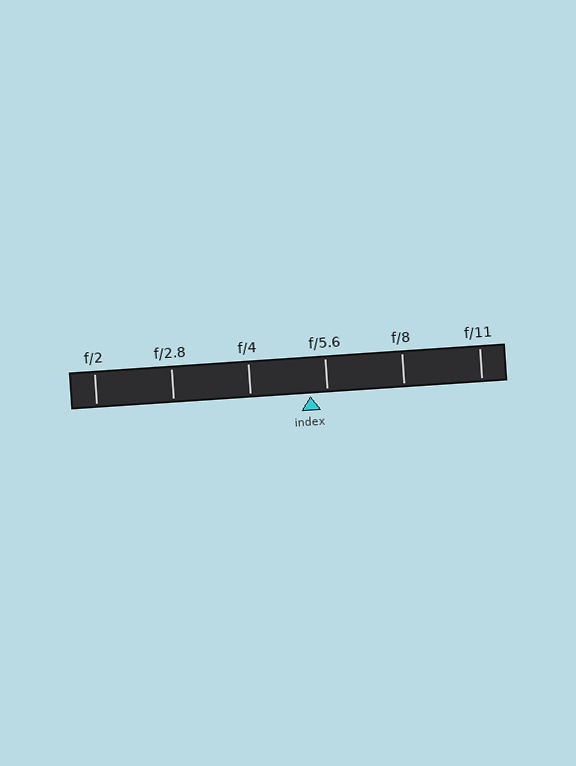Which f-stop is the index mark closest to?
The index mark is closest to f/5.6.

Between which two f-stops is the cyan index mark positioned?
The index mark is between f/4 and f/5.6.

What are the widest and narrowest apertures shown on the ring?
The widest aperture shown is f/2 and the narrowest is f/11.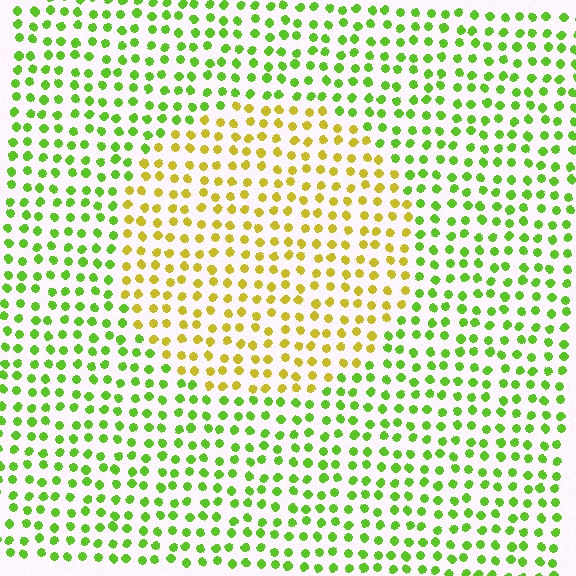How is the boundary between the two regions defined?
The boundary is defined purely by a slight shift in hue (about 45 degrees). Spacing, size, and orientation are identical on both sides.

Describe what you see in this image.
The image is filled with small lime elements in a uniform arrangement. A circle-shaped region is visible where the elements are tinted to a slightly different hue, forming a subtle color boundary.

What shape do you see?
I see a circle.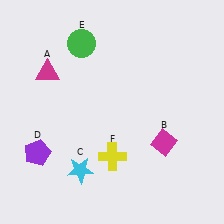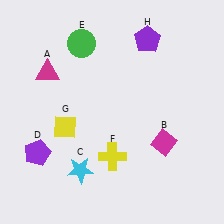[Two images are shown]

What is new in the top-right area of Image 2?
A purple pentagon (H) was added in the top-right area of Image 2.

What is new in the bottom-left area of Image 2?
A yellow diamond (G) was added in the bottom-left area of Image 2.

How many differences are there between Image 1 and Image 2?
There are 2 differences between the two images.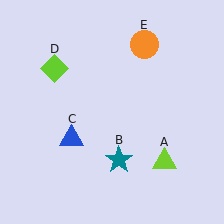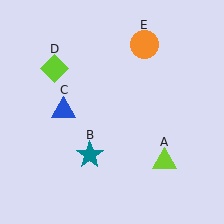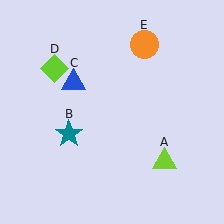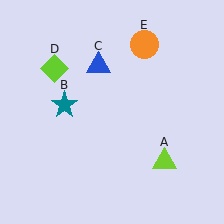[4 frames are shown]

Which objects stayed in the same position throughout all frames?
Lime triangle (object A) and lime diamond (object D) and orange circle (object E) remained stationary.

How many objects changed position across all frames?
2 objects changed position: teal star (object B), blue triangle (object C).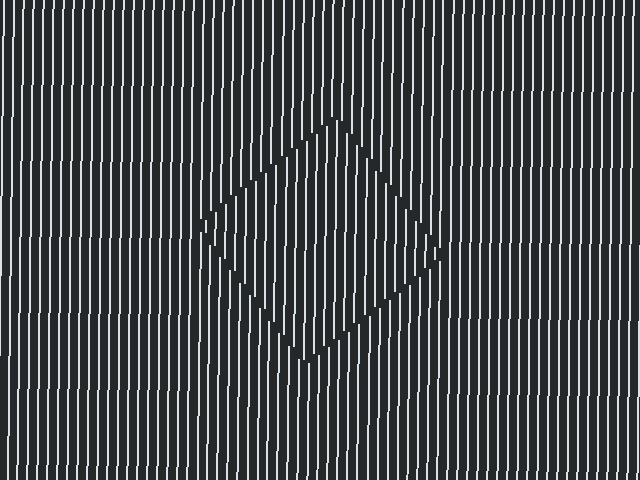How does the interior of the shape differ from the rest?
The interior of the shape contains the same grating, shifted by half a period — the contour is defined by the phase discontinuity where line-ends from the inner and outer gratings abut.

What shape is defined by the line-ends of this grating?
An illusory square. The interior of the shape contains the same grating, shifted by half a period — the contour is defined by the phase discontinuity where line-ends from the inner and outer gratings abut.